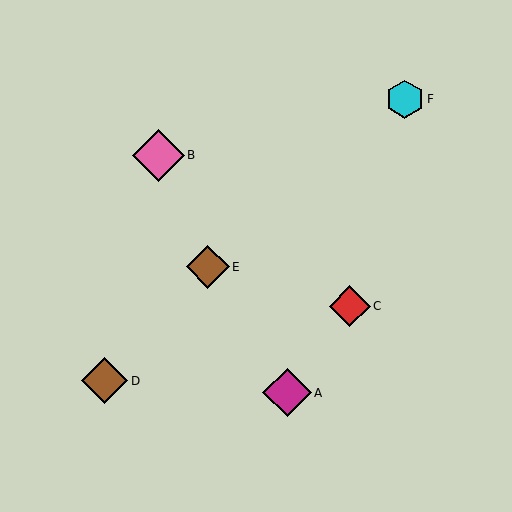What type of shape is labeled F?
Shape F is a cyan hexagon.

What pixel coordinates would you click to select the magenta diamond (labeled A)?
Click at (287, 393) to select the magenta diamond A.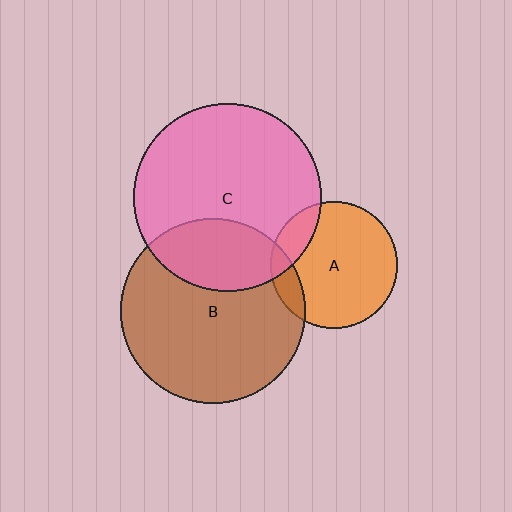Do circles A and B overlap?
Yes.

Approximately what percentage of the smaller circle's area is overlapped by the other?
Approximately 10%.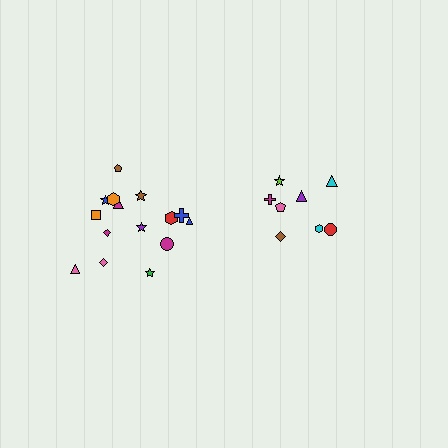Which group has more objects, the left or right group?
The left group.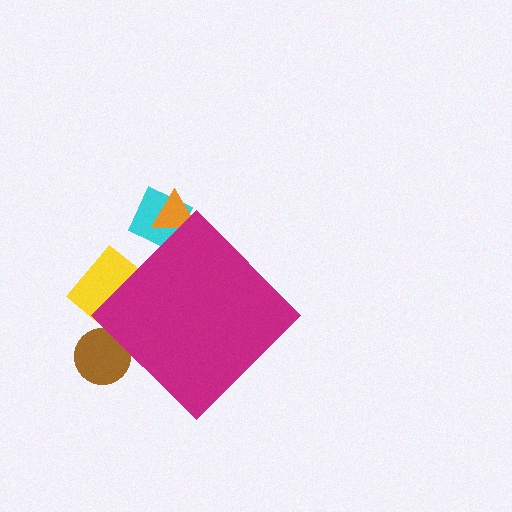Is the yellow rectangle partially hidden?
Yes, the yellow rectangle is partially hidden behind the magenta diamond.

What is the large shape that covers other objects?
A magenta diamond.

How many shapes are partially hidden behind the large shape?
4 shapes are partially hidden.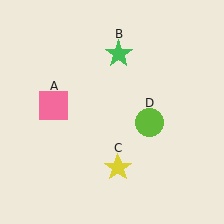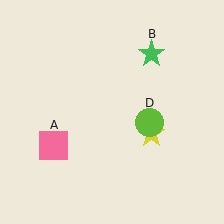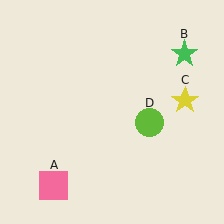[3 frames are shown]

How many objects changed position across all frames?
3 objects changed position: pink square (object A), green star (object B), yellow star (object C).